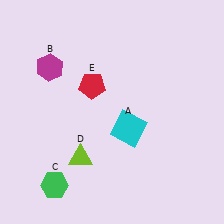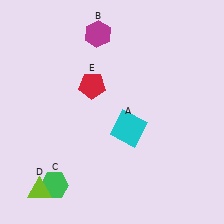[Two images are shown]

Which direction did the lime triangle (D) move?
The lime triangle (D) moved left.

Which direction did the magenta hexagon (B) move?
The magenta hexagon (B) moved right.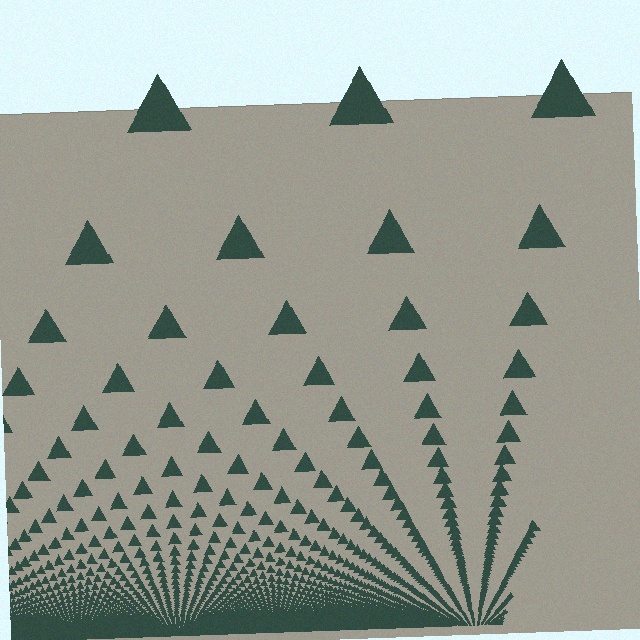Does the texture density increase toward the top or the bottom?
Density increases toward the bottom.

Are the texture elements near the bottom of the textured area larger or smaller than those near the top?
Smaller. The gradient is inverted — elements near the bottom are smaller and denser.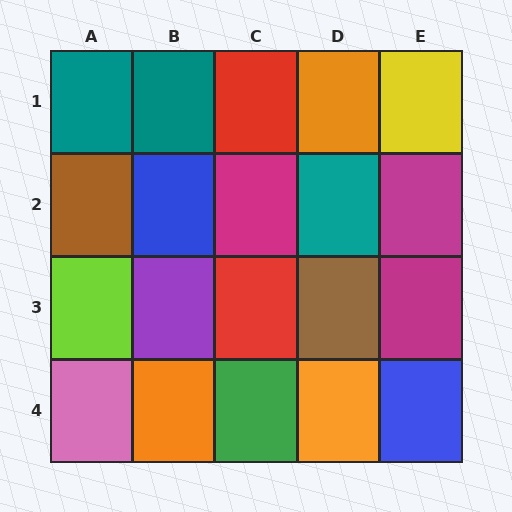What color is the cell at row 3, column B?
Purple.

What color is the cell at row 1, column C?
Red.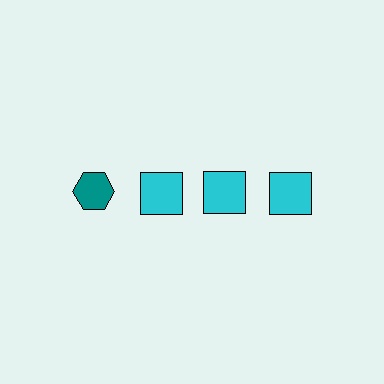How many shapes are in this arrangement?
There are 4 shapes arranged in a grid pattern.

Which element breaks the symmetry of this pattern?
The teal hexagon in the top row, leftmost column breaks the symmetry. All other shapes are cyan squares.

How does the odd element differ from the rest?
It differs in both color (teal instead of cyan) and shape (hexagon instead of square).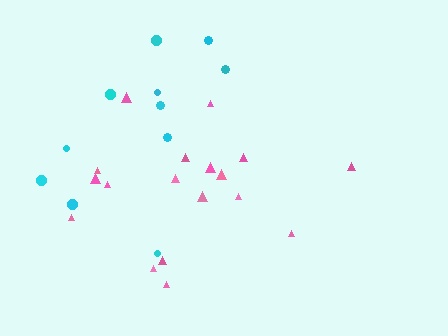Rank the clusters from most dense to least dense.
pink, cyan.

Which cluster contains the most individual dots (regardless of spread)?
Pink (18).